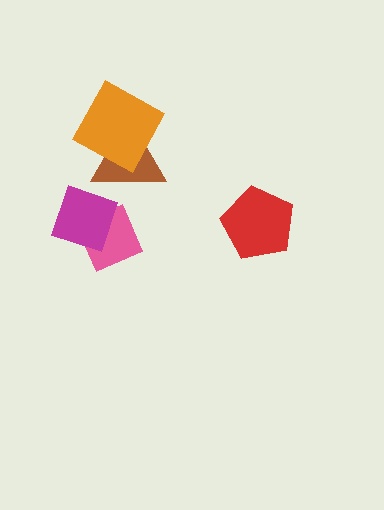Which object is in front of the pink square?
The magenta diamond is in front of the pink square.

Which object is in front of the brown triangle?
The orange square is in front of the brown triangle.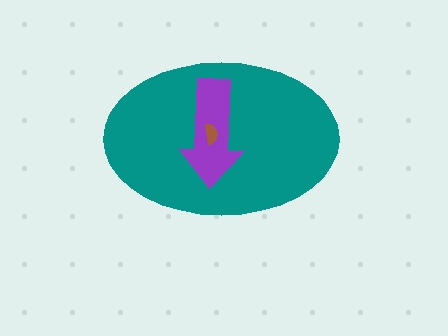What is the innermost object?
The brown semicircle.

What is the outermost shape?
The teal ellipse.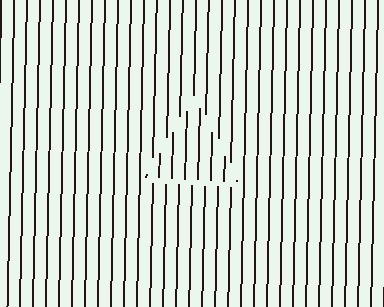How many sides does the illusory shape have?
3 sides — the line-ends trace a triangle.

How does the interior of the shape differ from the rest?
The interior of the shape contains the same grating, shifted by half a period — the contour is defined by the phase discontinuity where line-ends from the inner and outer gratings abut.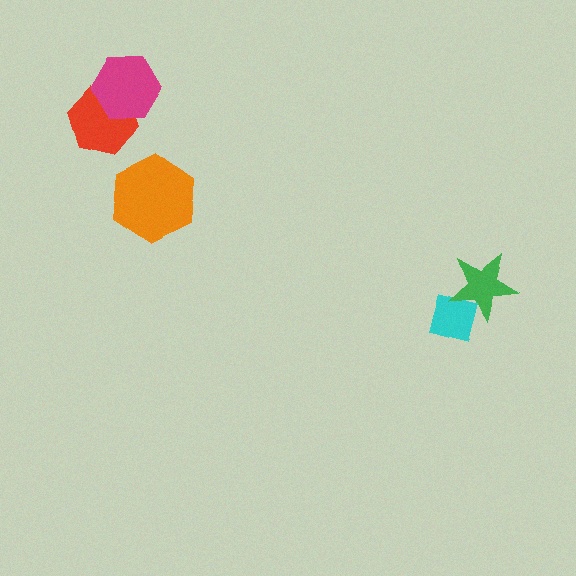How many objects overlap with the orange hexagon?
0 objects overlap with the orange hexagon.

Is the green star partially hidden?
No, no other shape covers it.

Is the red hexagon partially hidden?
Yes, it is partially covered by another shape.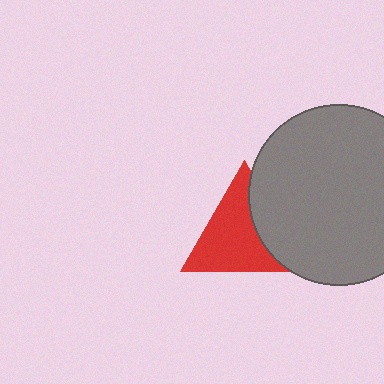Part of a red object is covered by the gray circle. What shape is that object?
It is a triangle.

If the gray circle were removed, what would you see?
You would see the complete red triangle.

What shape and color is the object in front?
The object in front is a gray circle.